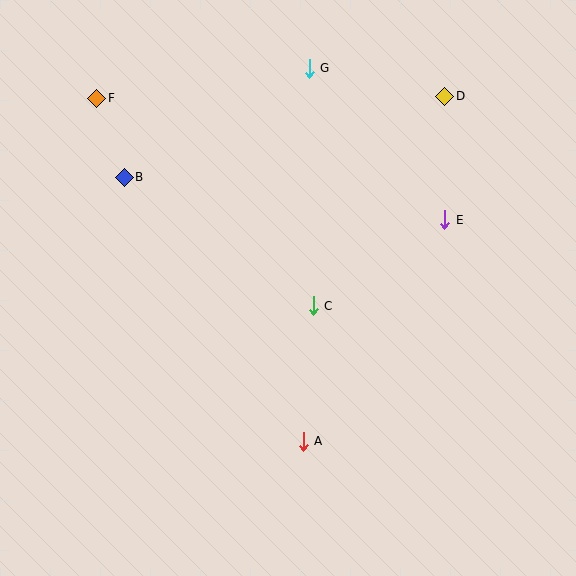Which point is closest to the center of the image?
Point C at (313, 306) is closest to the center.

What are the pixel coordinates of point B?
Point B is at (124, 177).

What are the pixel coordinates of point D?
Point D is at (445, 96).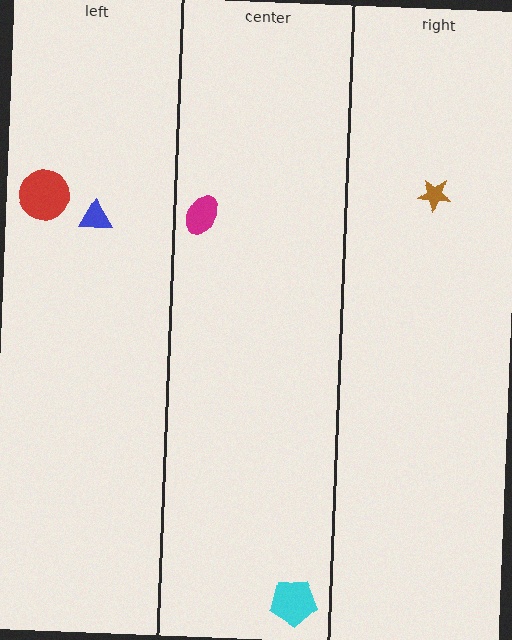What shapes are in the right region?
The brown star.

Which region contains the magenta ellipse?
The center region.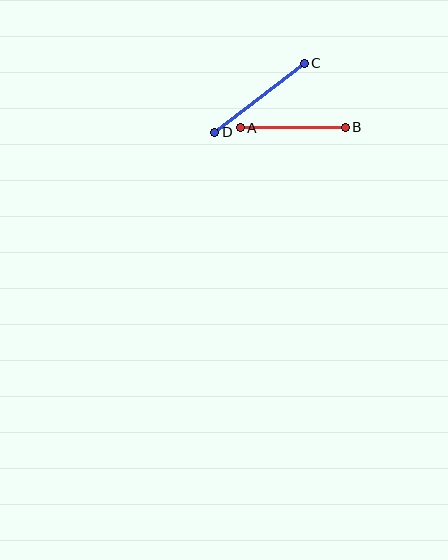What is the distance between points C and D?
The distance is approximately 113 pixels.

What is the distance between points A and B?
The distance is approximately 105 pixels.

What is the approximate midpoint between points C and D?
The midpoint is at approximately (259, 98) pixels.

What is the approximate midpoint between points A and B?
The midpoint is at approximately (293, 128) pixels.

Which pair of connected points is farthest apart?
Points C and D are farthest apart.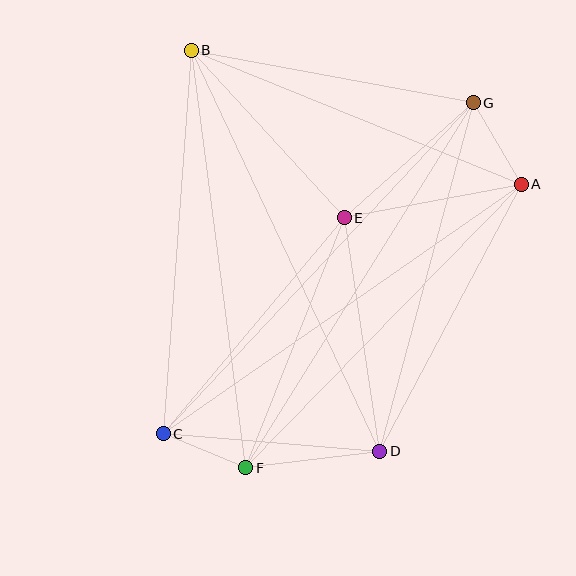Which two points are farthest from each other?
Points C and G are farthest from each other.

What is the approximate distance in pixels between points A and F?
The distance between A and F is approximately 396 pixels.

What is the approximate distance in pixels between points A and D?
The distance between A and D is approximately 302 pixels.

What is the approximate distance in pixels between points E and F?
The distance between E and F is approximately 269 pixels.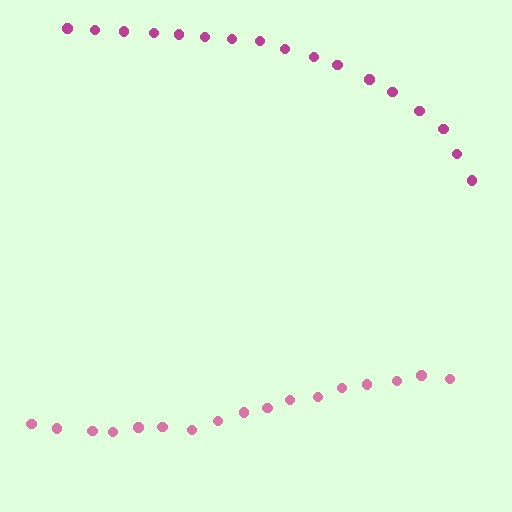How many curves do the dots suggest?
There are 2 distinct paths.